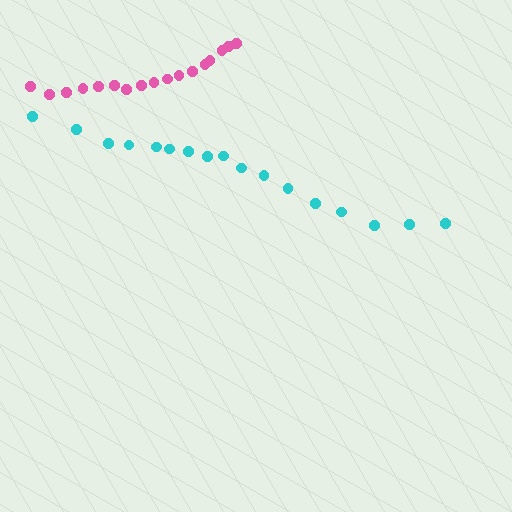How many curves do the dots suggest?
There are 2 distinct paths.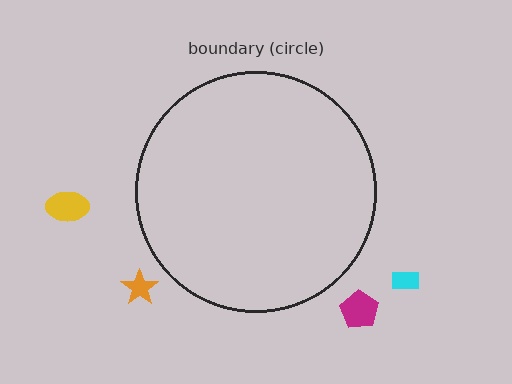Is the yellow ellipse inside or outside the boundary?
Outside.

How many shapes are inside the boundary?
0 inside, 4 outside.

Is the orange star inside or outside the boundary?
Outside.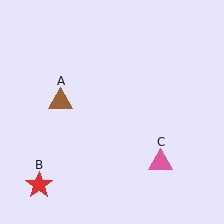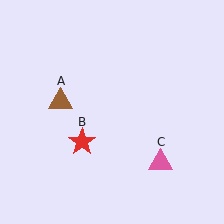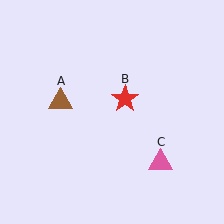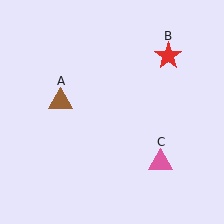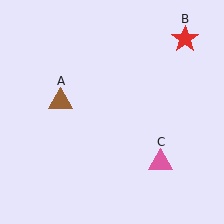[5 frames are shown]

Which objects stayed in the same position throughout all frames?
Brown triangle (object A) and pink triangle (object C) remained stationary.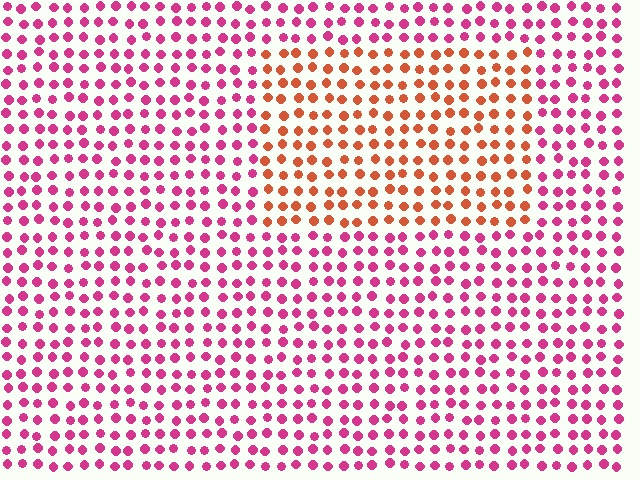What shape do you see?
I see a rectangle.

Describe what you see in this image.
The image is filled with small magenta elements in a uniform arrangement. A rectangle-shaped region is visible where the elements are tinted to a slightly different hue, forming a subtle color boundary.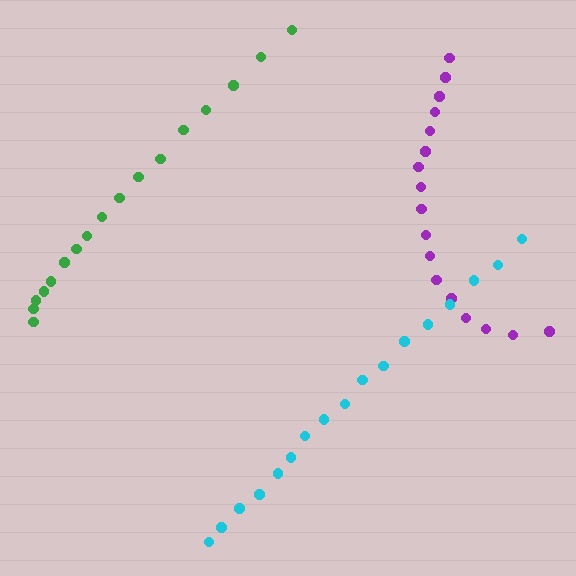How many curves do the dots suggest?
There are 3 distinct paths.